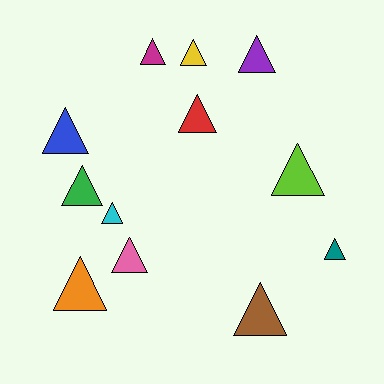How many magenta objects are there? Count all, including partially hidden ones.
There is 1 magenta object.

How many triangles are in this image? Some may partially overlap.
There are 12 triangles.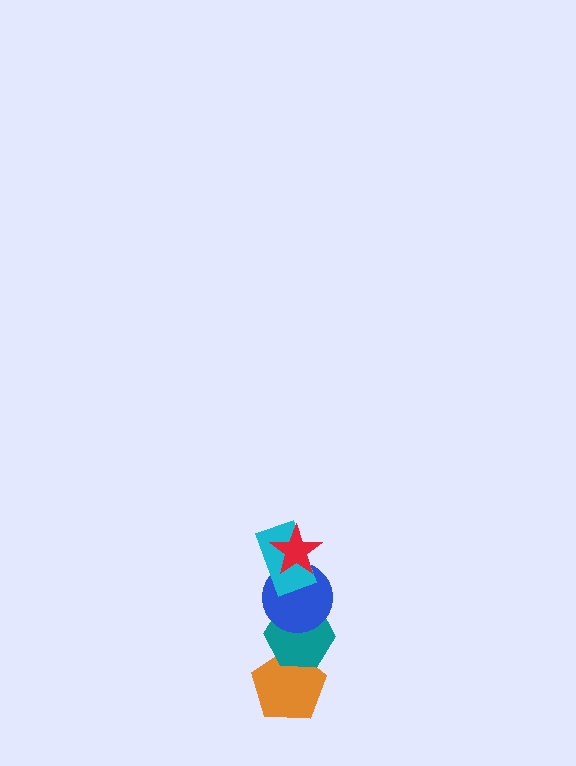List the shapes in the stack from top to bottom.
From top to bottom: the red star, the cyan rectangle, the blue circle, the teal hexagon, the orange pentagon.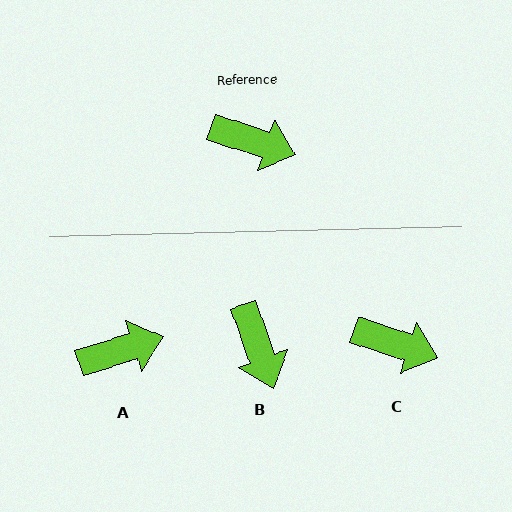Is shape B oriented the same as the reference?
No, it is off by about 52 degrees.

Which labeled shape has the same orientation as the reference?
C.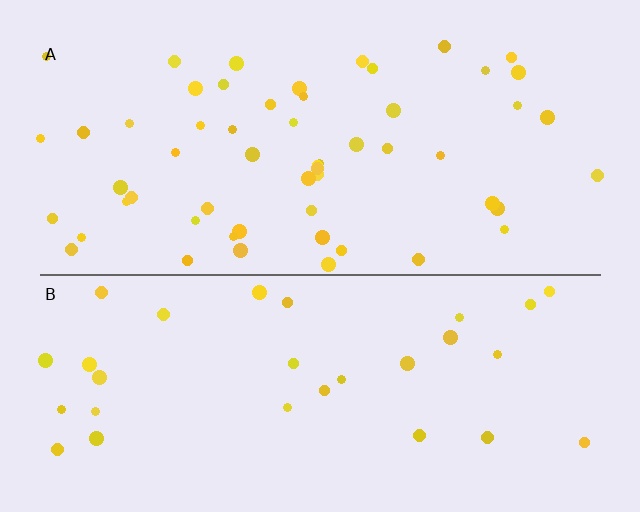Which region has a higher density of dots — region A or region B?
A (the top).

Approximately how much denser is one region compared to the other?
Approximately 1.9× — region A over region B.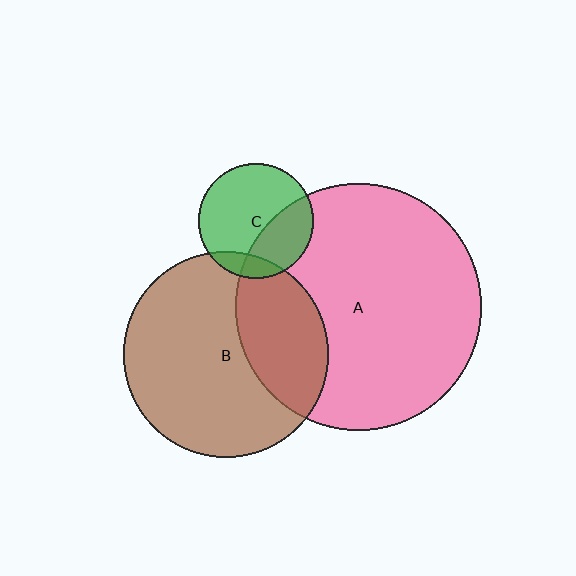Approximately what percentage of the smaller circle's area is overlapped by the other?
Approximately 30%.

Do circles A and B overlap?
Yes.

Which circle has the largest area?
Circle A (pink).